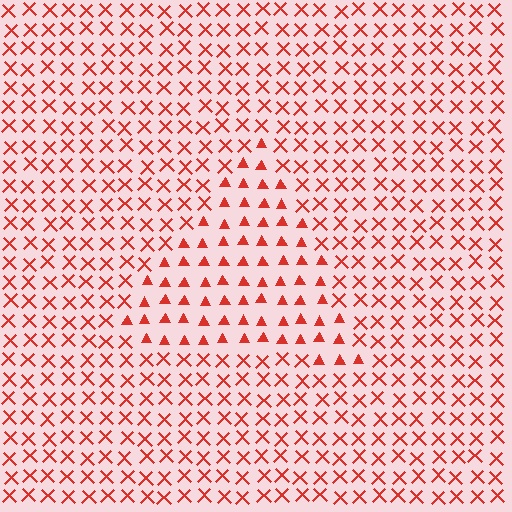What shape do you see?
I see a triangle.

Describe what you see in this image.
The image is filled with small red elements arranged in a uniform grid. A triangle-shaped region contains triangles, while the surrounding area contains X marks. The boundary is defined purely by the change in element shape.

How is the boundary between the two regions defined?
The boundary is defined by a change in element shape: triangles inside vs. X marks outside. All elements share the same color and spacing.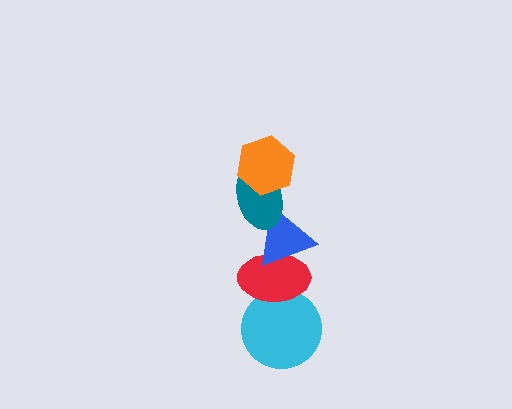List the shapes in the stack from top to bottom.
From top to bottom: the orange hexagon, the teal ellipse, the blue triangle, the red ellipse, the cyan circle.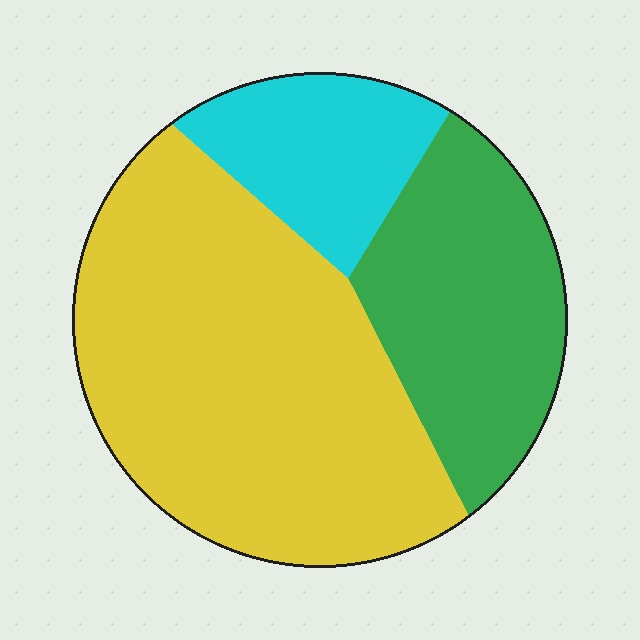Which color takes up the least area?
Cyan, at roughly 15%.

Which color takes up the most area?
Yellow, at roughly 55%.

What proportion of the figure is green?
Green takes up about one quarter (1/4) of the figure.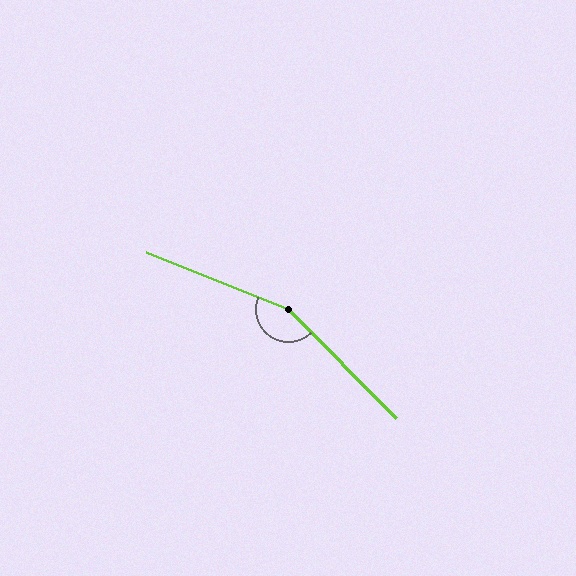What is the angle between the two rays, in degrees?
Approximately 156 degrees.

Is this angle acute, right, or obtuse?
It is obtuse.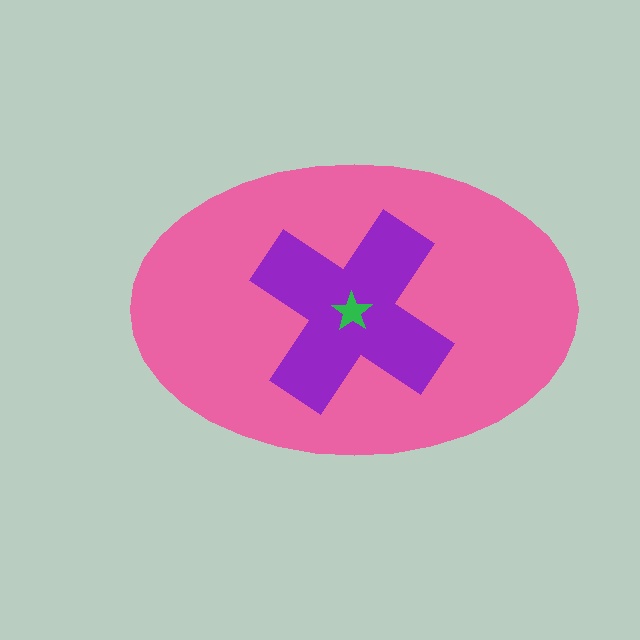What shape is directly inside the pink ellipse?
The purple cross.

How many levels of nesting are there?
3.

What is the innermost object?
The green star.